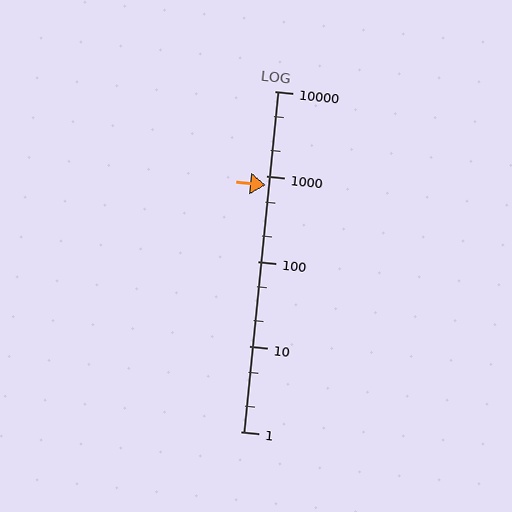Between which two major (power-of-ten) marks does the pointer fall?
The pointer is between 100 and 1000.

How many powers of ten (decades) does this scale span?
The scale spans 4 decades, from 1 to 10000.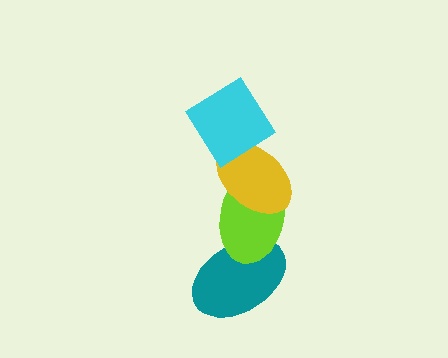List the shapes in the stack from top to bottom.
From top to bottom: the cyan diamond, the yellow ellipse, the lime ellipse, the teal ellipse.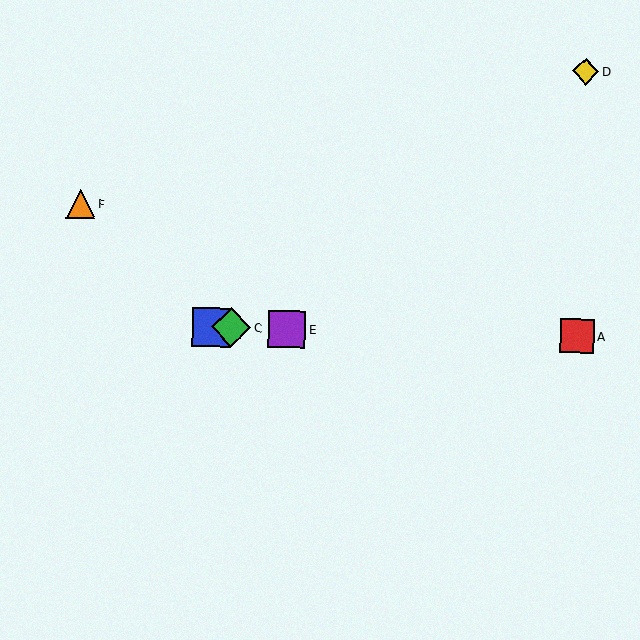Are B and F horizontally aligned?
No, B is at y≈327 and F is at y≈204.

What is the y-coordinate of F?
Object F is at y≈204.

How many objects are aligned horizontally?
4 objects (A, B, C, E) are aligned horizontally.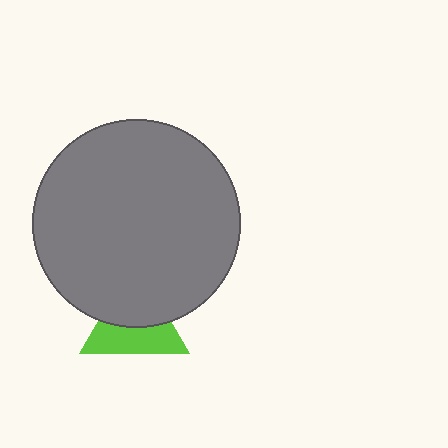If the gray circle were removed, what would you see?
You would see the complete lime triangle.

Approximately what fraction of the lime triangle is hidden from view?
Roughly 50% of the lime triangle is hidden behind the gray circle.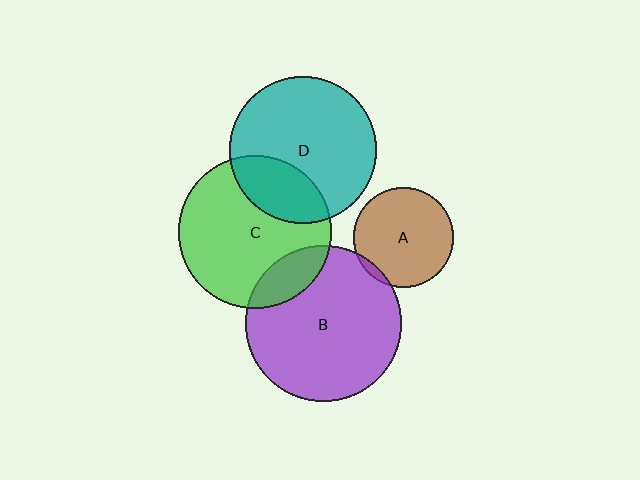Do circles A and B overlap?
Yes.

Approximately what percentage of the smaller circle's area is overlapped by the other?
Approximately 5%.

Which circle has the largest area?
Circle B (purple).